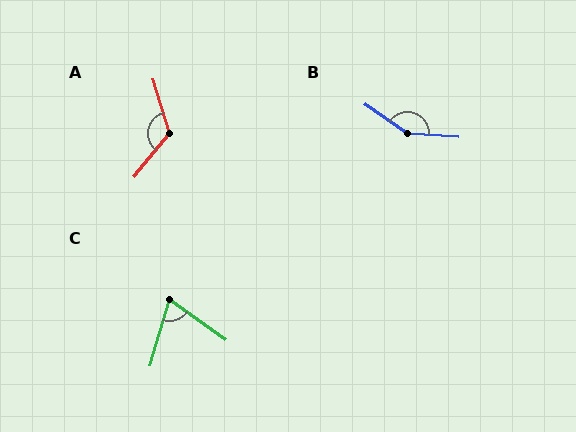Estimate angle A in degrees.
Approximately 124 degrees.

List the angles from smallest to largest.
C (71°), A (124°), B (149°).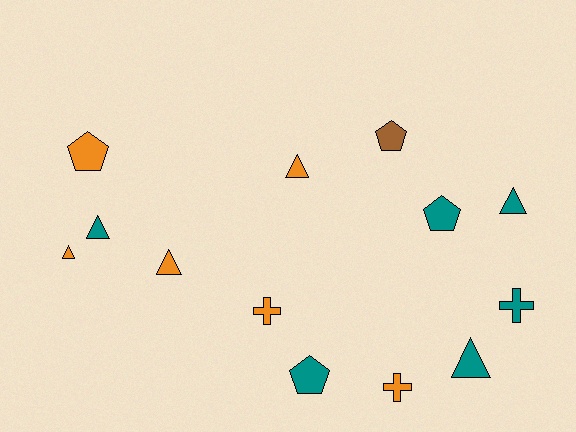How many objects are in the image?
There are 13 objects.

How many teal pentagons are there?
There are 2 teal pentagons.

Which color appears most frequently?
Orange, with 6 objects.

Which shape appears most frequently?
Triangle, with 6 objects.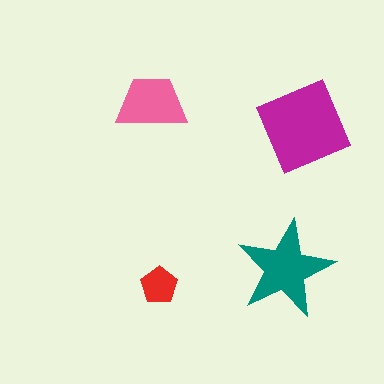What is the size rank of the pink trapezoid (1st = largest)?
3rd.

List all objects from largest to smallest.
The magenta square, the teal star, the pink trapezoid, the red pentagon.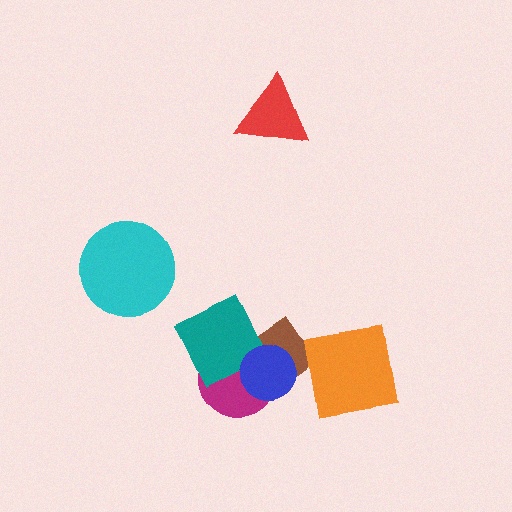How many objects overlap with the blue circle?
3 objects overlap with the blue circle.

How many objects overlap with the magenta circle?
3 objects overlap with the magenta circle.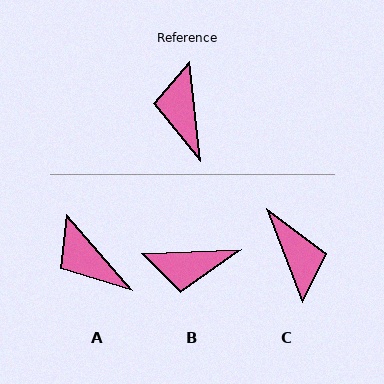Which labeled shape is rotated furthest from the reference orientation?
C, about 165 degrees away.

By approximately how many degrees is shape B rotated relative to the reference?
Approximately 87 degrees counter-clockwise.